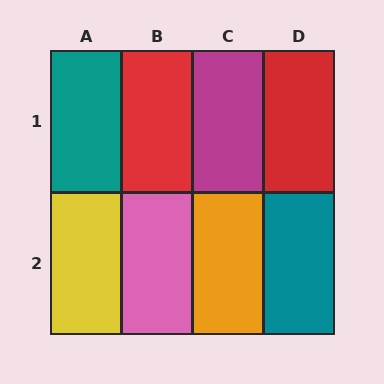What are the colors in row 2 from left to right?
Yellow, pink, orange, teal.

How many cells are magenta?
1 cell is magenta.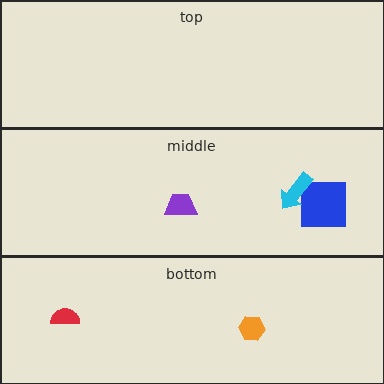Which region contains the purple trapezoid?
The middle region.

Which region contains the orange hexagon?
The bottom region.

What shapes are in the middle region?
The blue square, the purple trapezoid, the cyan arrow.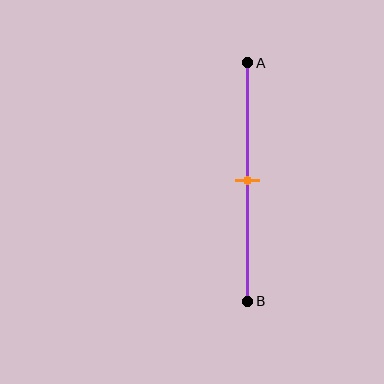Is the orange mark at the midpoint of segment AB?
Yes, the mark is approximately at the midpoint.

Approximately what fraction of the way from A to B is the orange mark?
The orange mark is approximately 50% of the way from A to B.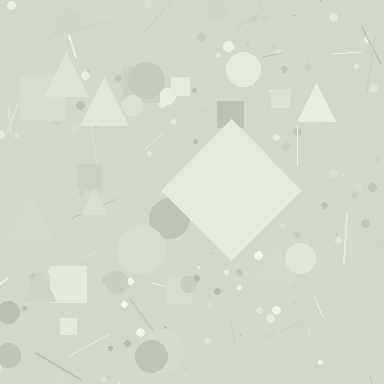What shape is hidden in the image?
A diamond is hidden in the image.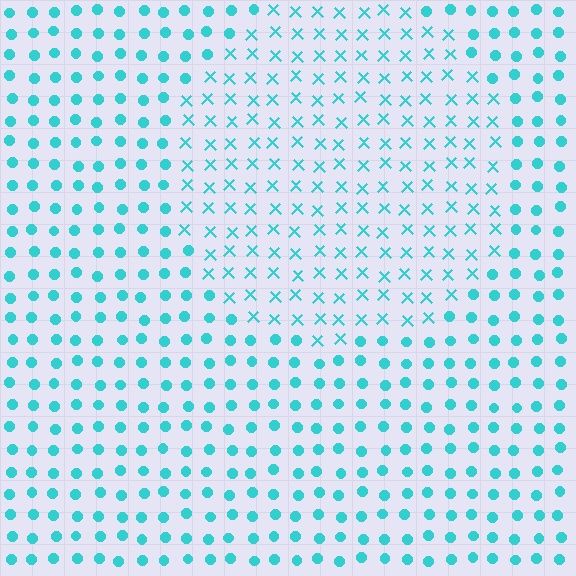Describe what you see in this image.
The image is filled with small cyan elements arranged in a uniform grid. A circle-shaped region contains X marks, while the surrounding area contains circles. The boundary is defined purely by the change in element shape.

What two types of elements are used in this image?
The image uses X marks inside the circle region and circles outside it.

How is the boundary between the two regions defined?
The boundary is defined by a change in element shape: X marks inside vs. circles outside. All elements share the same color and spacing.